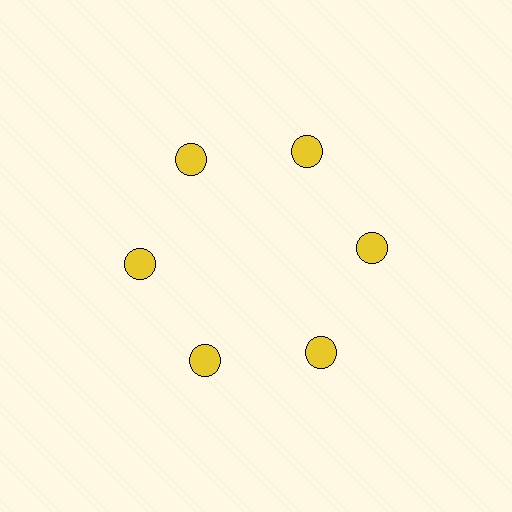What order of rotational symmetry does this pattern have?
This pattern has 6-fold rotational symmetry.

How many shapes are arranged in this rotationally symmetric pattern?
There are 6 shapes, arranged in 6 groups of 1.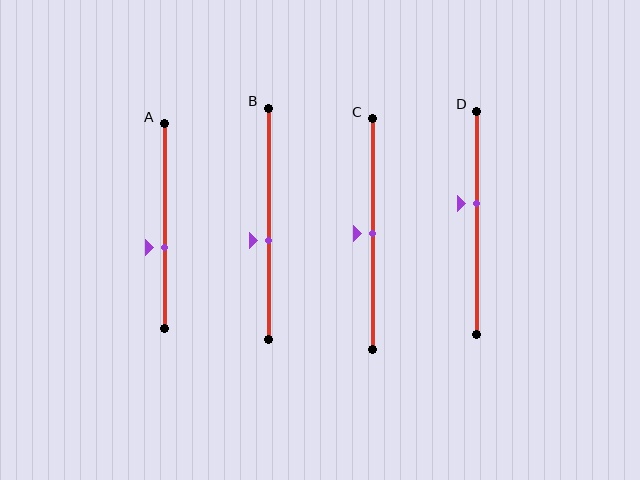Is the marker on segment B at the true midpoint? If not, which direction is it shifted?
No, the marker on segment B is shifted downward by about 7% of the segment length.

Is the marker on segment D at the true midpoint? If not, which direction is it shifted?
No, the marker on segment D is shifted upward by about 9% of the segment length.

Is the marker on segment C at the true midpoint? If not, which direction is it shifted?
Yes, the marker on segment C is at the true midpoint.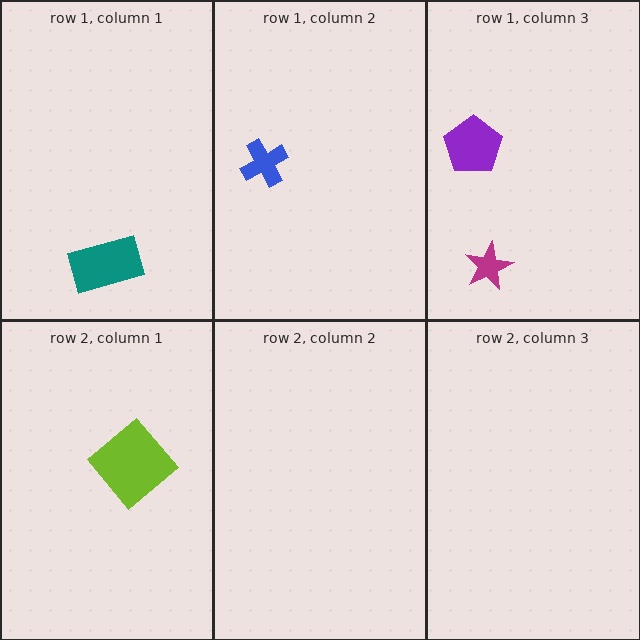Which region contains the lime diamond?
The row 2, column 1 region.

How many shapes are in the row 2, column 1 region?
1.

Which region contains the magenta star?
The row 1, column 3 region.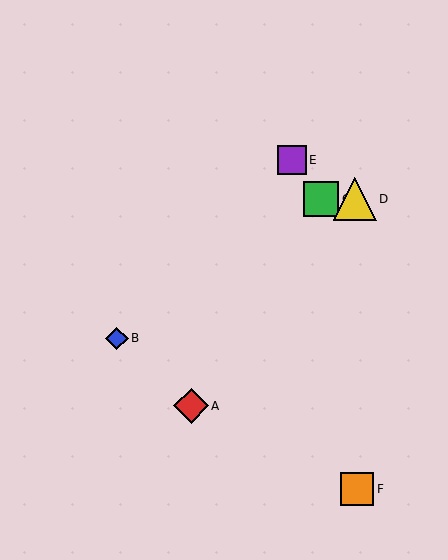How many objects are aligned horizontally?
2 objects (C, D) are aligned horizontally.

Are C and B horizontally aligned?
No, C is at y≈199 and B is at y≈338.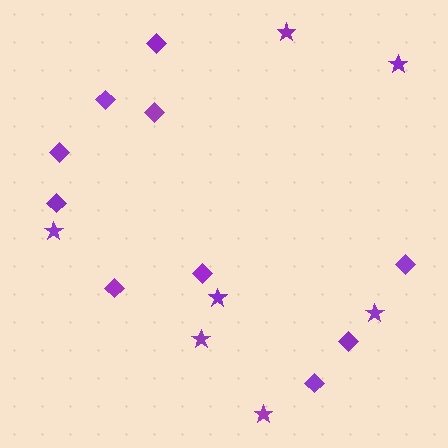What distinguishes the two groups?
There are 2 groups: one group of diamonds (10) and one group of stars (7).